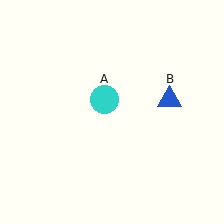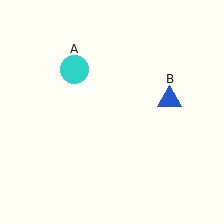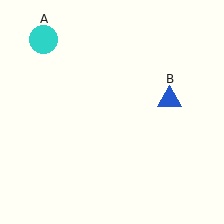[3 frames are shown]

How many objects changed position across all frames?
1 object changed position: cyan circle (object A).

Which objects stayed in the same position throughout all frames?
Blue triangle (object B) remained stationary.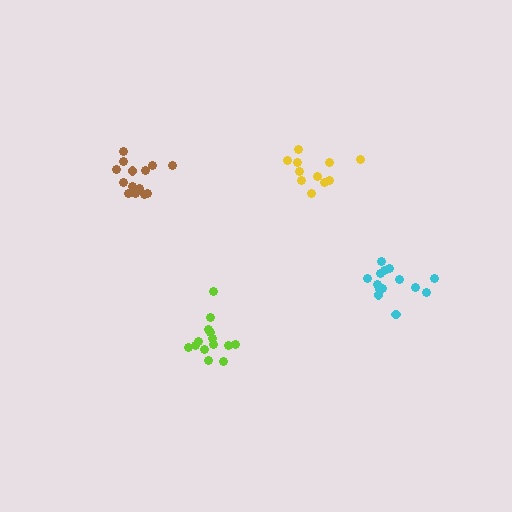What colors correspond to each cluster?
The clusters are colored: yellow, lime, brown, cyan.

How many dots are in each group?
Group 1: 11 dots, Group 2: 14 dots, Group 3: 14 dots, Group 4: 14 dots (53 total).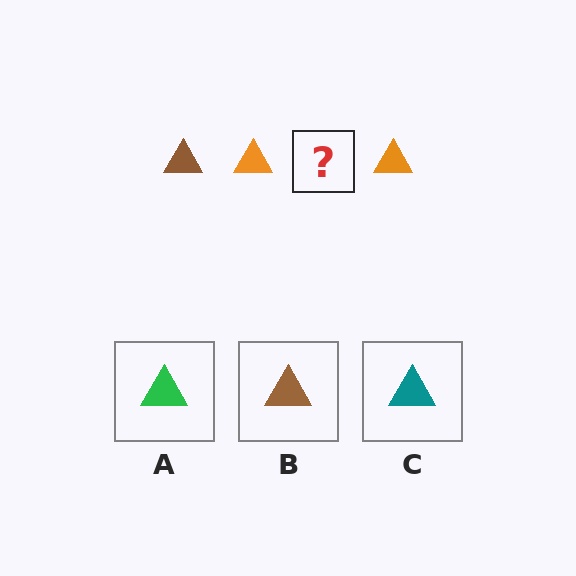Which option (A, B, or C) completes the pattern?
B.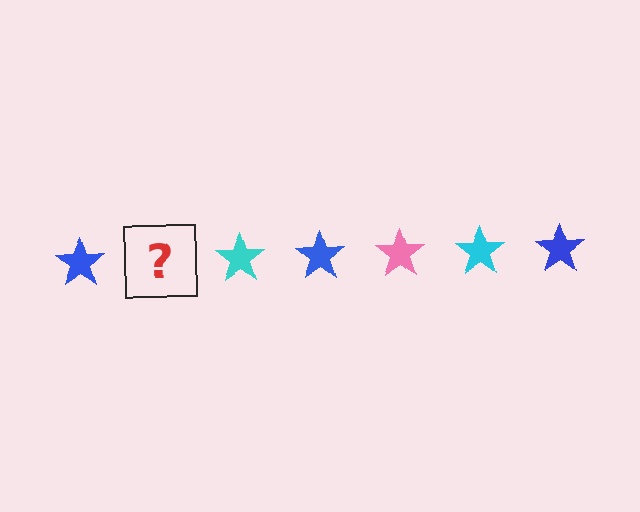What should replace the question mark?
The question mark should be replaced with a pink star.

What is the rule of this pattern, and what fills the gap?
The rule is that the pattern cycles through blue, pink, cyan stars. The gap should be filled with a pink star.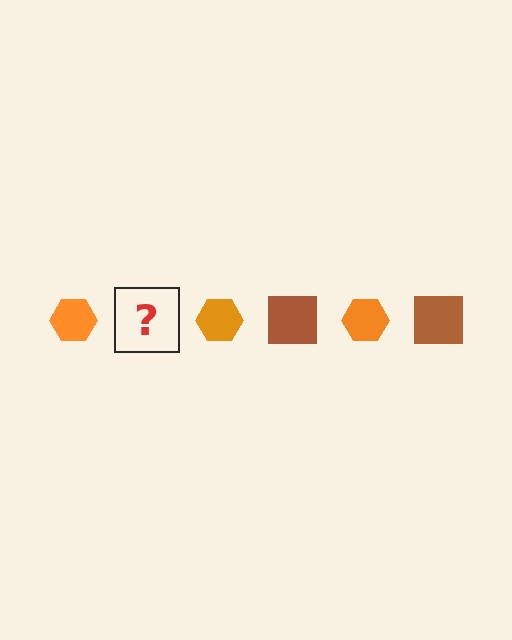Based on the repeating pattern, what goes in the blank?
The blank should be a brown square.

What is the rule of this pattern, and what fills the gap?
The rule is that the pattern alternates between orange hexagon and brown square. The gap should be filled with a brown square.